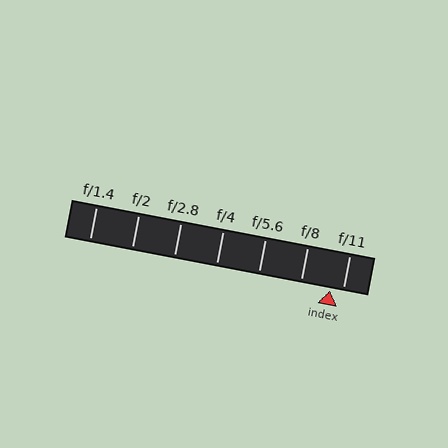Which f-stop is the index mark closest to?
The index mark is closest to f/11.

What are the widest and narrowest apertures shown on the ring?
The widest aperture shown is f/1.4 and the narrowest is f/11.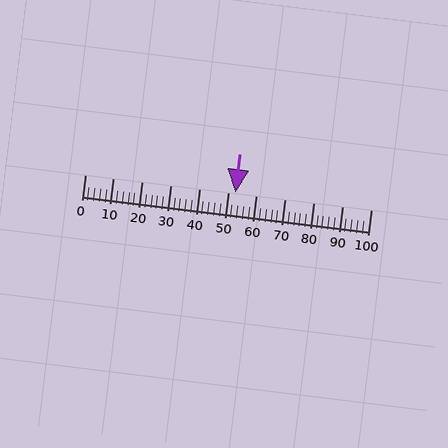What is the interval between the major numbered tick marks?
The major tick marks are spaced 10 units apart.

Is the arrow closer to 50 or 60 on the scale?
The arrow is closer to 50.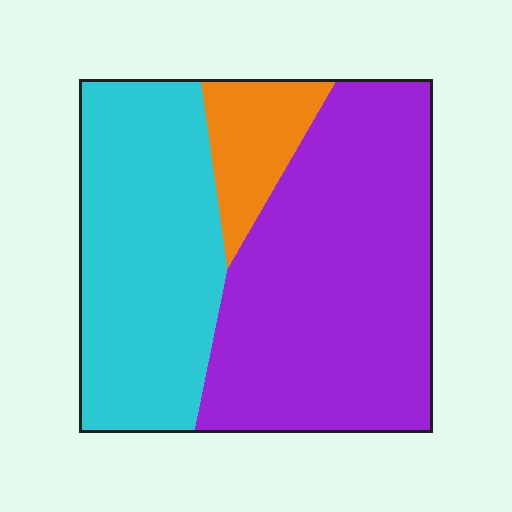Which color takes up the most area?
Purple, at roughly 50%.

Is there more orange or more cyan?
Cyan.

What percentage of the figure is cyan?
Cyan takes up about three eighths (3/8) of the figure.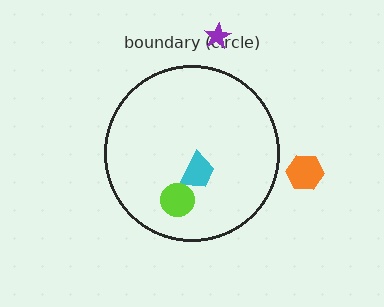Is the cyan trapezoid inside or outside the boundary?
Inside.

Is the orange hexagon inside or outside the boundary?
Outside.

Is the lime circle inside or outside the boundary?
Inside.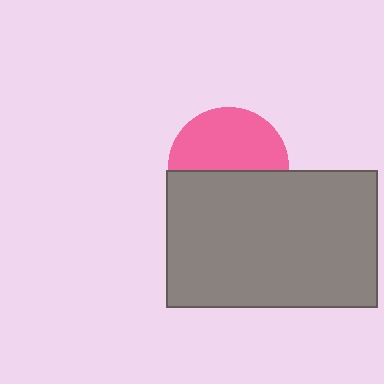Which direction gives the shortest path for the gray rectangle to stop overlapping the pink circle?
Moving down gives the shortest separation.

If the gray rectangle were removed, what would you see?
You would see the complete pink circle.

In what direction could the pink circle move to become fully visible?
The pink circle could move up. That would shift it out from behind the gray rectangle entirely.